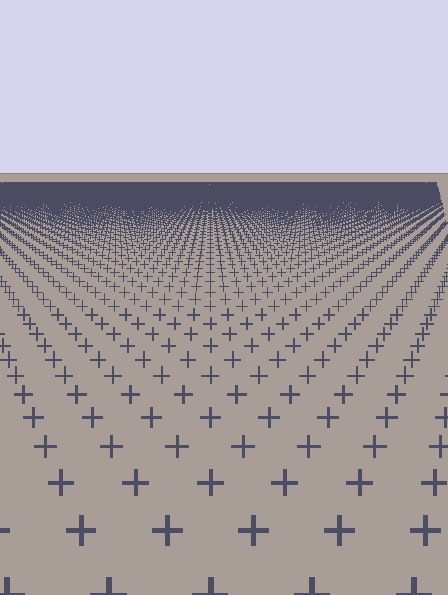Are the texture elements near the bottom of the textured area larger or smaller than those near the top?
Larger. Near the bottom, elements are closer to the viewer and appear at a bigger on-screen size.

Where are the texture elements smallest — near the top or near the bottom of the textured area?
Near the top.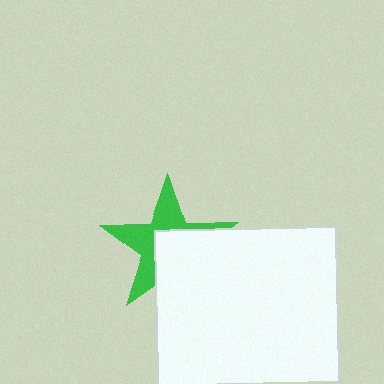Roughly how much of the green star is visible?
About half of it is visible (roughly 52%).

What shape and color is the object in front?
The object in front is a white square.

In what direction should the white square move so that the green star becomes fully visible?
The white square should move toward the lower-right. That is the shortest direction to clear the overlap and leave the green star fully visible.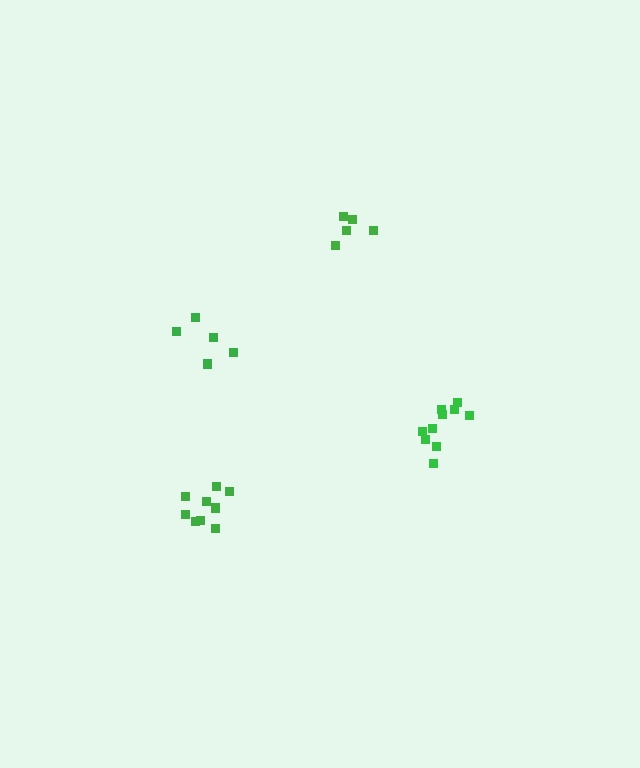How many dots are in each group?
Group 1: 9 dots, Group 2: 5 dots, Group 3: 10 dots, Group 4: 5 dots (29 total).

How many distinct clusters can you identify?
There are 4 distinct clusters.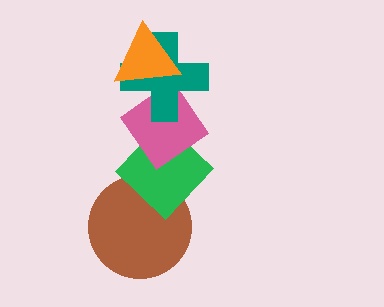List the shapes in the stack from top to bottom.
From top to bottom: the orange triangle, the teal cross, the pink diamond, the green diamond, the brown circle.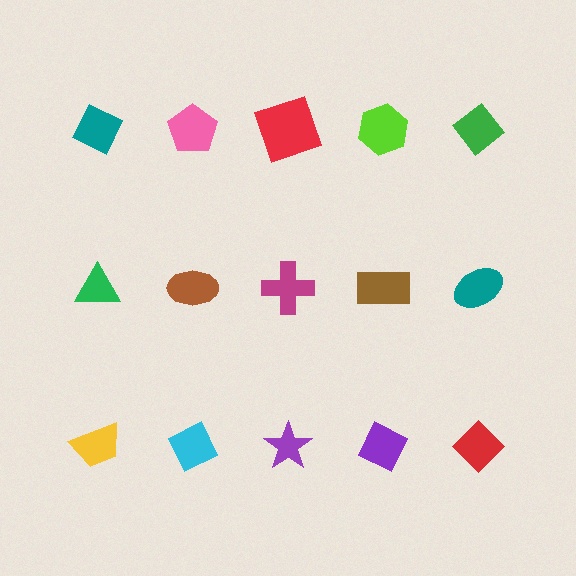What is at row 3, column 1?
A yellow trapezoid.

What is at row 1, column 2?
A pink pentagon.